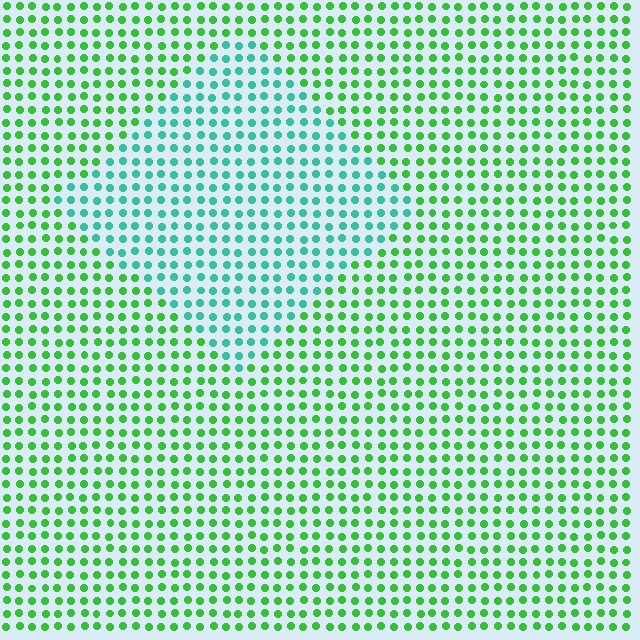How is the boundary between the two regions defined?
The boundary is defined purely by a slight shift in hue (about 46 degrees). Spacing, size, and orientation are identical on both sides.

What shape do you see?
I see a diamond.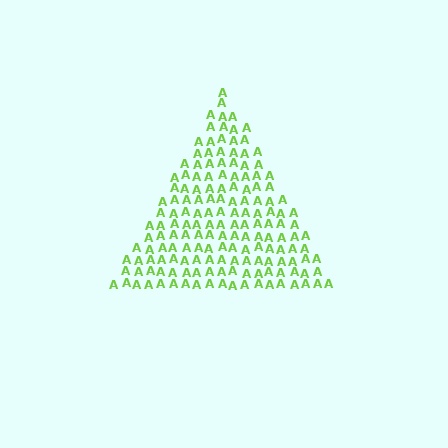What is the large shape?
The large shape is a triangle.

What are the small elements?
The small elements are letter A's.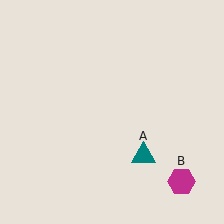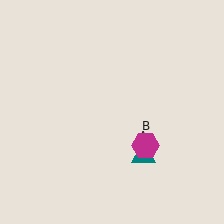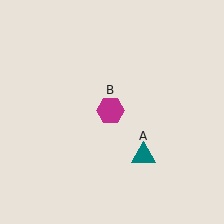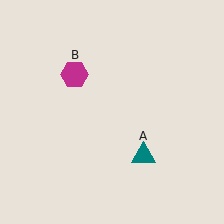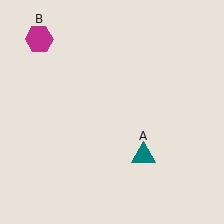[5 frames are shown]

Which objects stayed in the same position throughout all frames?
Teal triangle (object A) remained stationary.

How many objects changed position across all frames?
1 object changed position: magenta hexagon (object B).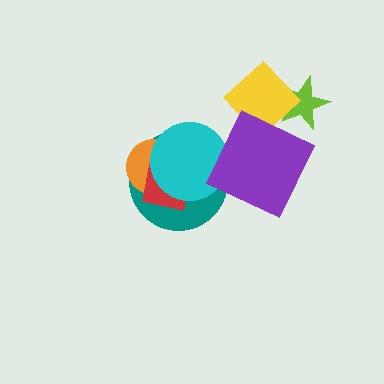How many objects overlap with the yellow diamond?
2 objects overlap with the yellow diamond.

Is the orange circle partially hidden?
Yes, it is partially covered by another shape.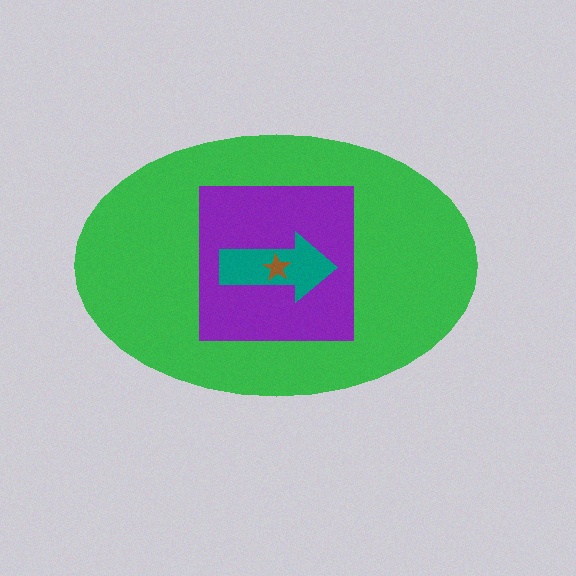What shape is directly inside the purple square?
The teal arrow.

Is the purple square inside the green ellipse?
Yes.